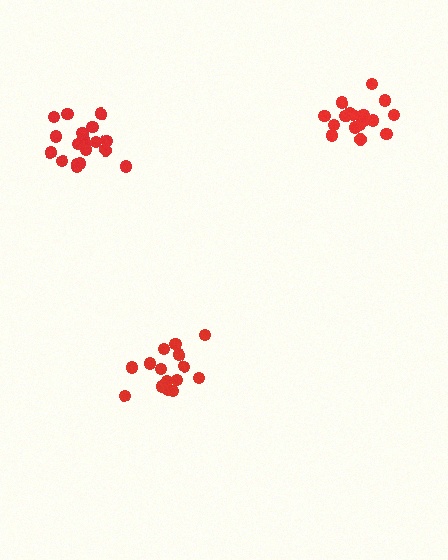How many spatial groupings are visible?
There are 3 spatial groupings.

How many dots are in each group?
Group 1: 19 dots, Group 2: 17 dots, Group 3: 18 dots (54 total).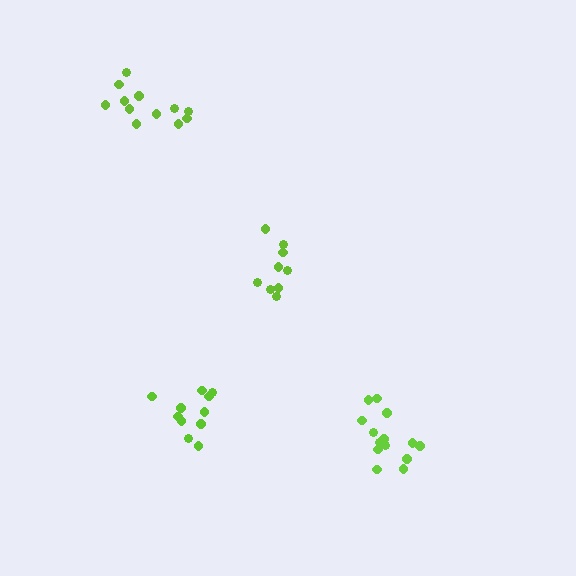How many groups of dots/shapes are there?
There are 4 groups.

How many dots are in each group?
Group 1: 12 dots, Group 2: 11 dots, Group 3: 14 dots, Group 4: 9 dots (46 total).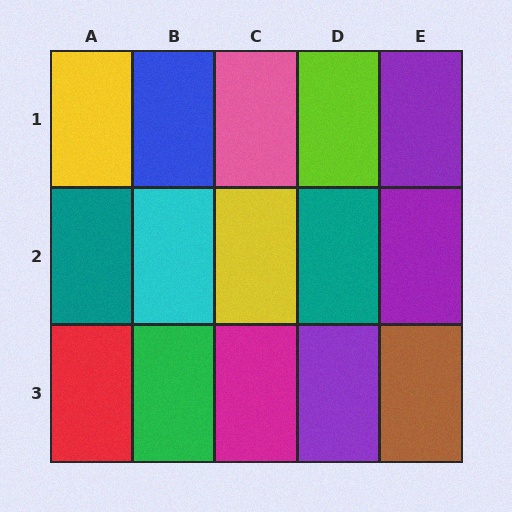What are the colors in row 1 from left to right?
Yellow, blue, pink, lime, purple.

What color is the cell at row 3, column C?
Magenta.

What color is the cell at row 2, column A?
Teal.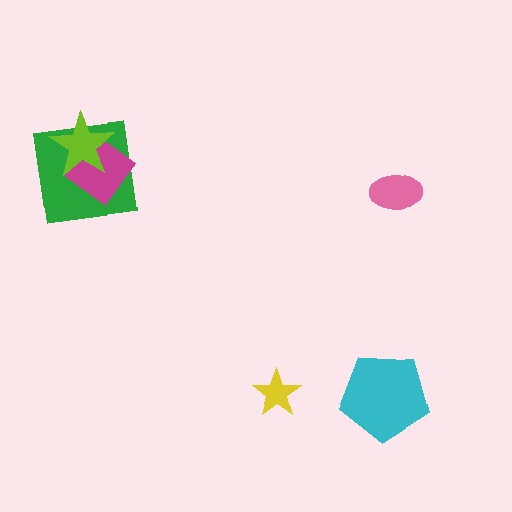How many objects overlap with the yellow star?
0 objects overlap with the yellow star.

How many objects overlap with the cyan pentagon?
0 objects overlap with the cyan pentagon.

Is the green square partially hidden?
Yes, it is partially covered by another shape.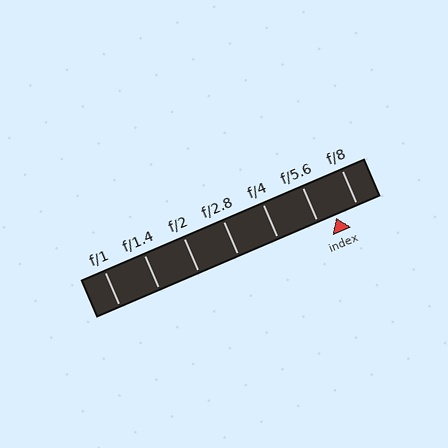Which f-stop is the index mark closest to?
The index mark is closest to f/5.6.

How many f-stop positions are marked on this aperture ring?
There are 7 f-stop positions marked.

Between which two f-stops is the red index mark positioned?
The index mark is between f/5.6 and f/8.